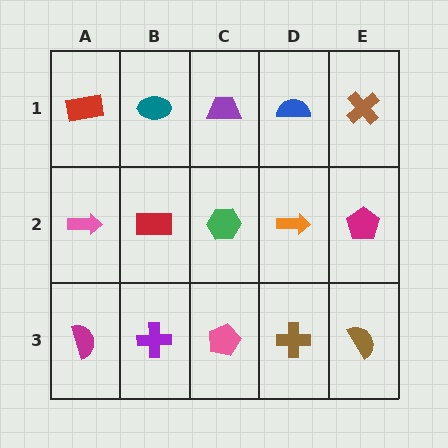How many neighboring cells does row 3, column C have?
3.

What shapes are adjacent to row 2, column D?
A blue semicircle (row 1, column D), a brown cross (row 3, column D), a green hexagon (row 2, column C), a magenta pentagon (row 2, column E).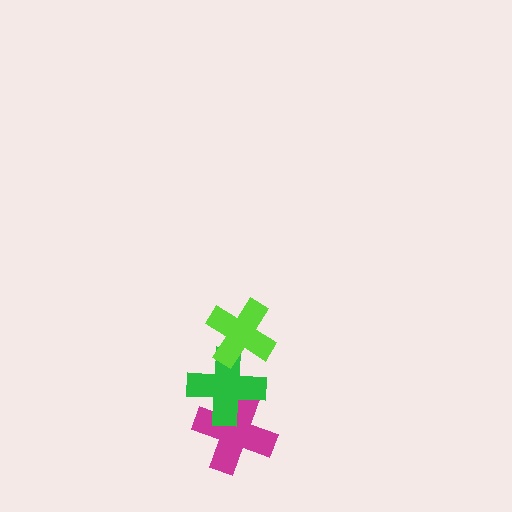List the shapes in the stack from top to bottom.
From top to bottom: the lime cross, the green cross, the magenta cross.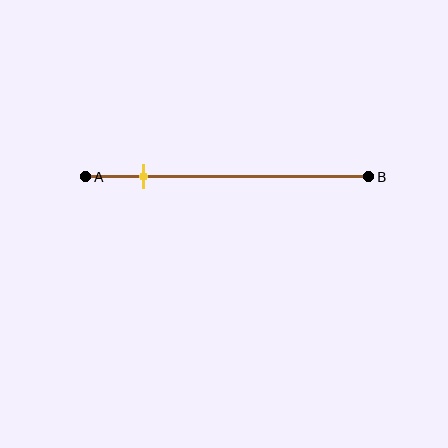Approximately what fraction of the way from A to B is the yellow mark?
The yellow mark is approximately 20% of the way from A to B.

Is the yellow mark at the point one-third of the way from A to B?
No, the mark is at about 20% from A, not at the 33% one-third point.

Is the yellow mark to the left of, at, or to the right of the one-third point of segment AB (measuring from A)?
The yellow mark is to the left of the one-third point of segment AB.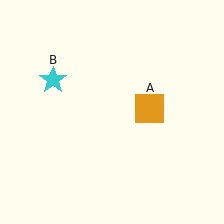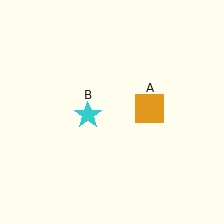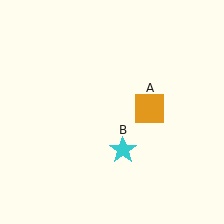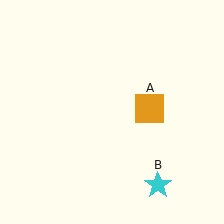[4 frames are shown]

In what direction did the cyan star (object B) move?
The cyan star (object B) moved down and to the right.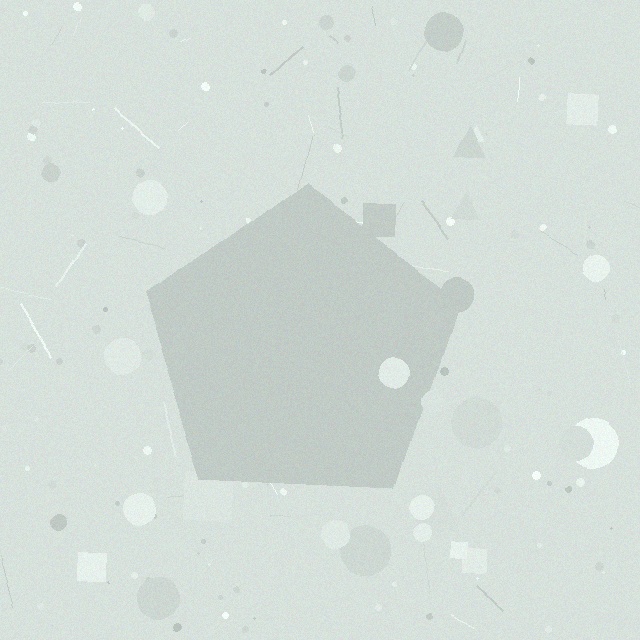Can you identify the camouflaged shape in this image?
The camouflaged shape is a pentagon.